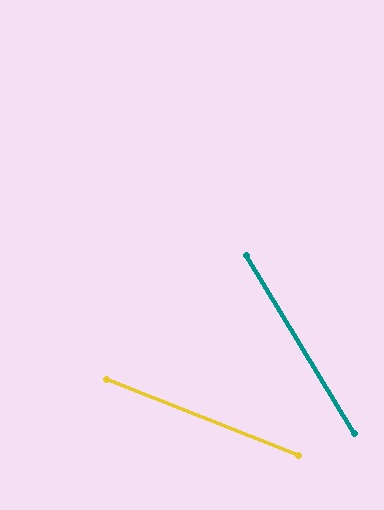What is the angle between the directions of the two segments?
Approximately 37 degrees.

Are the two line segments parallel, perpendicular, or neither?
Neither parallel nor perpendicular — they differ by about 37°.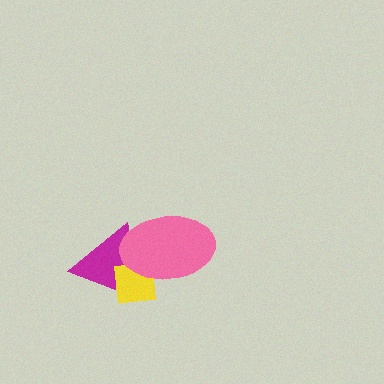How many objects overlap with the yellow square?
2 objects overlap with the yellow square.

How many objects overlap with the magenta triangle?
2 objects overlap with the magenta triangle.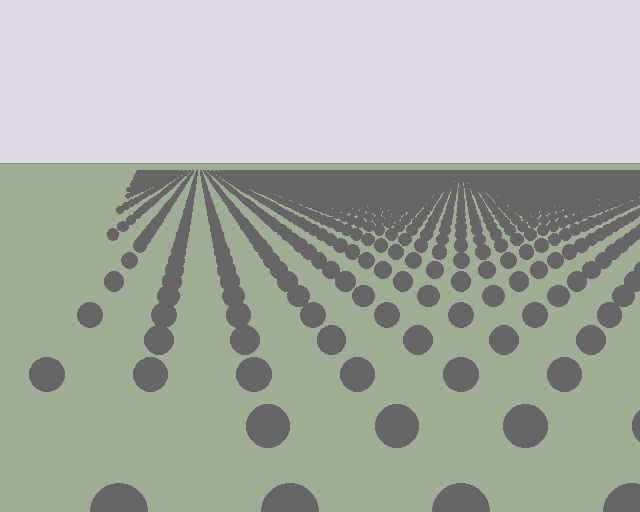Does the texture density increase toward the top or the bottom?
Density increases toward the top.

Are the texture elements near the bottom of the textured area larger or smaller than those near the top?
Larger. Near the bottom, elements are closer to the viewer and appear at a bigger on-screen size.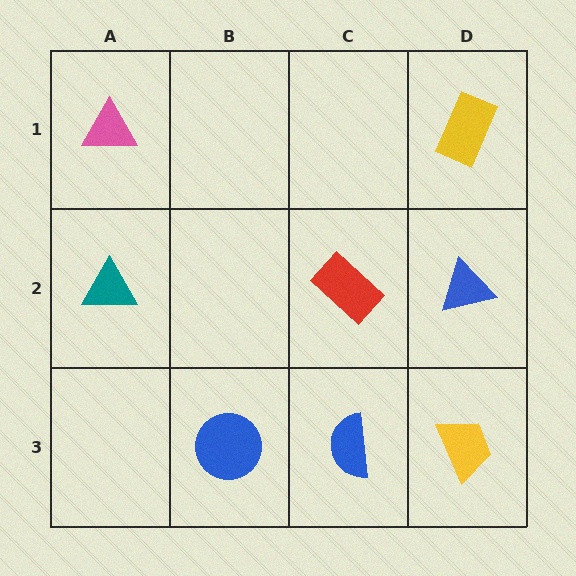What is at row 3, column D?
A yellow trapezoid.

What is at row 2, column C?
A red rectangle.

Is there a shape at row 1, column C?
No, that cell is empty.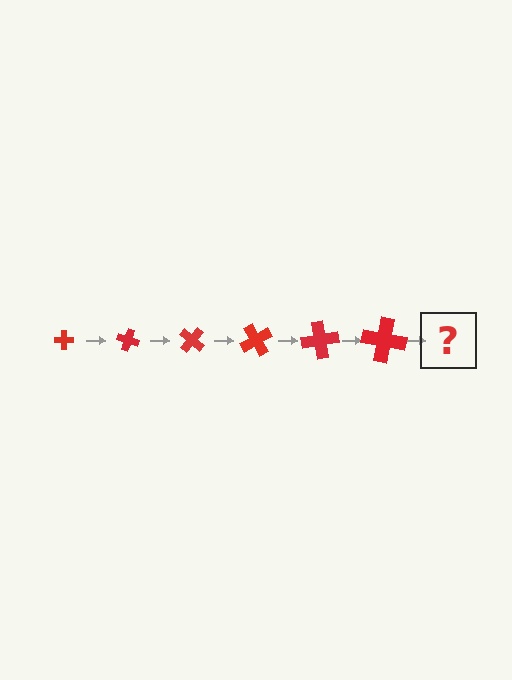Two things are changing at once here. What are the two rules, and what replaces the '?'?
The two rules are that the cross grows larger each step and it rotates 20 degrees each step. The '?' should be a cross, larger than the previous one and rotated 120 degrees from the start.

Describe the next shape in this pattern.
It should be a cross, larger than the previous one and rotated 120 degrees from the start.